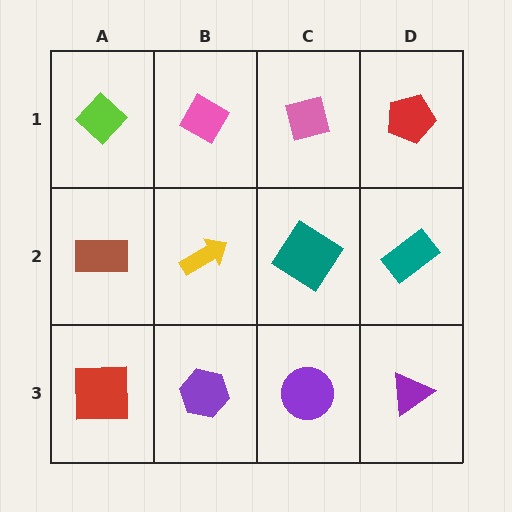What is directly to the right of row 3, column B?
A purple circle.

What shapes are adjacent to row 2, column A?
A lime diamond (row 1, column A), a red square (row 3, column A), a yellow arrow (row 2, column B).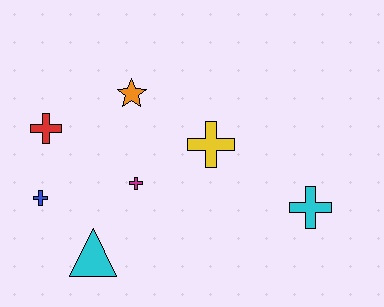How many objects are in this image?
There are 7 objects.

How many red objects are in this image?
There is 1 red object.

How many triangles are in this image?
There is 1 triangle.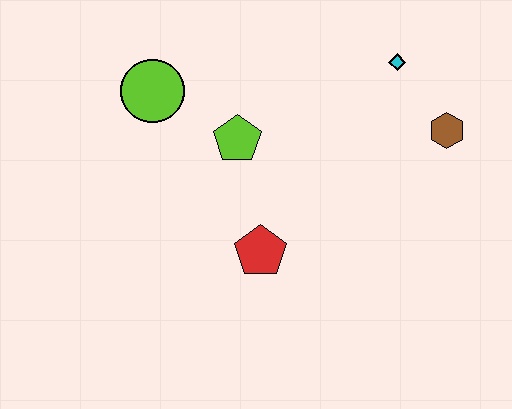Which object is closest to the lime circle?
The lime pentagon is closest to the lime circle.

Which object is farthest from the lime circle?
The brown hexagon is farthest from the lime circle.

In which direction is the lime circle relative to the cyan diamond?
The lime circle is to the left of the cyan diamond.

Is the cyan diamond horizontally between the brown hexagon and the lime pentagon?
Yes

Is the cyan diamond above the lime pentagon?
Yes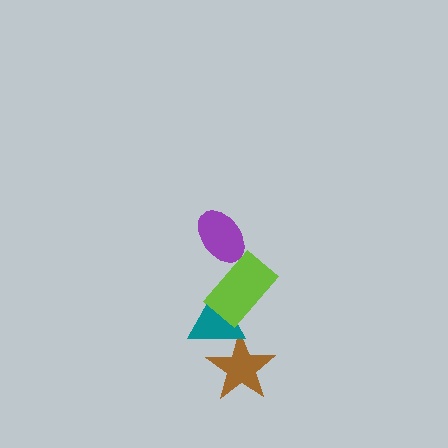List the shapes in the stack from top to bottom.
From top to bottom: the purple ellipse, the lime rectangle, the teal triangle, the brown star.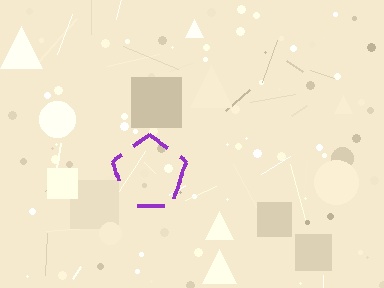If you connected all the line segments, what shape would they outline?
They would outline a pentagon.